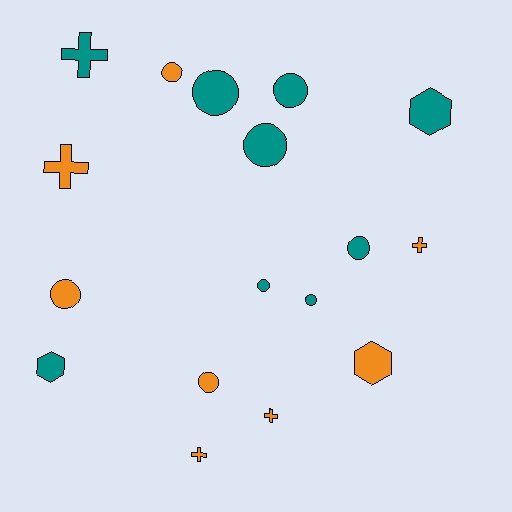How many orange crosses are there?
There are 4 orange crosses.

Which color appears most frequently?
Teal, with 9 objects.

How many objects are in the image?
There are 17 objects.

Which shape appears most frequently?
Circle, with 9 objects.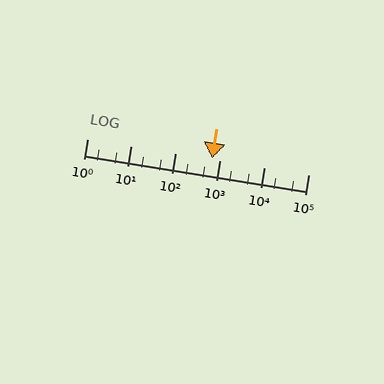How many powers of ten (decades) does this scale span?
The scale spans 5 decades, from 1 to 100000.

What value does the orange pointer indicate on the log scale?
The pointer indicates approximately 650.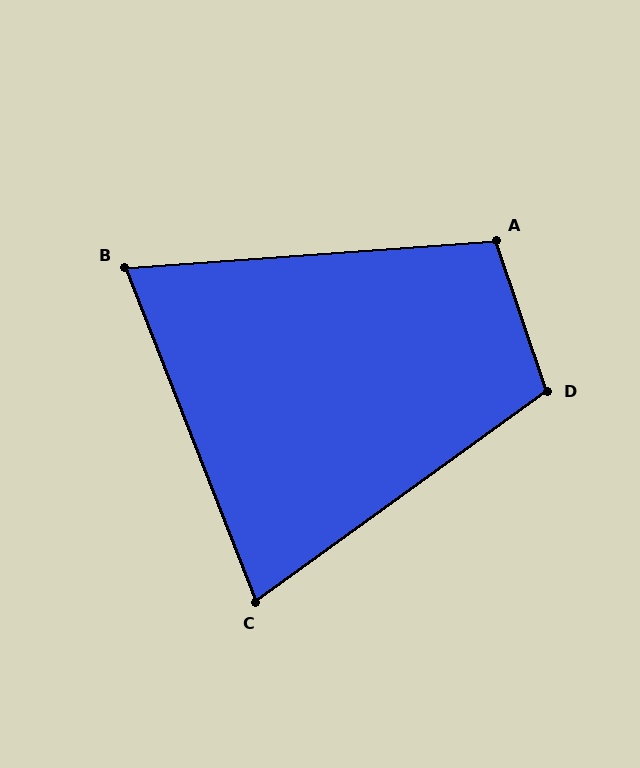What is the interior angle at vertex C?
Approximately 76 degrees (acute).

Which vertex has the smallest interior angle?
B, at approximately 73 degrees.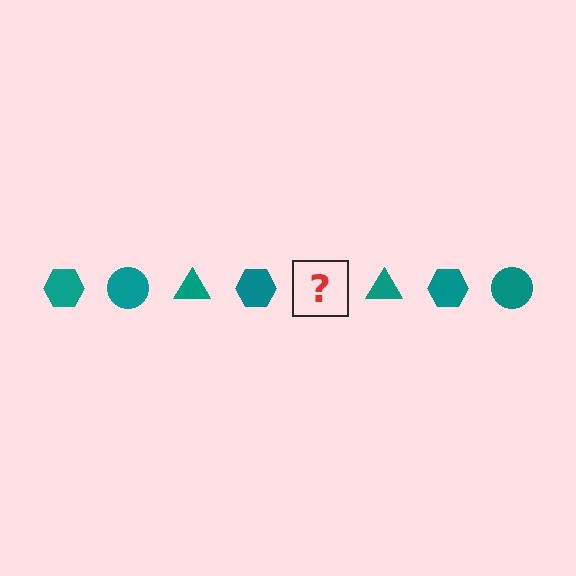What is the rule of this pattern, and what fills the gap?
The rule is that the pattern cycles through hexagon, circle, triangle shapes in teal. The gap should be filled with a teal circle.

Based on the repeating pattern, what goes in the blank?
The blank should be a teal circle.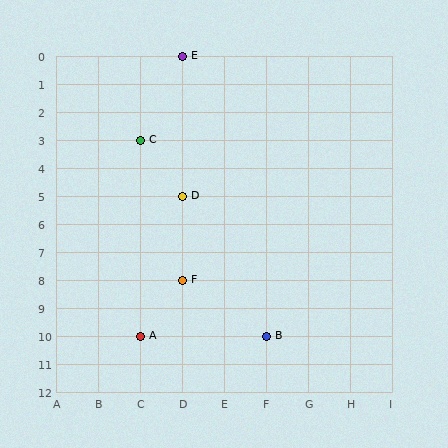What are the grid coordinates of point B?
Point B is at grid coordinates (F, 10).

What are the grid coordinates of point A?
Point A is at grid coordinates (C, 10).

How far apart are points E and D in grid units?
Points E and D are 5 rows apart.